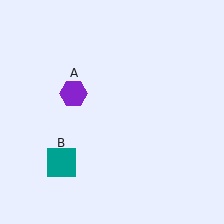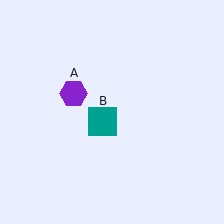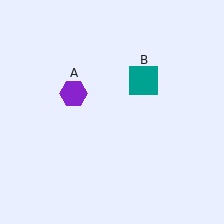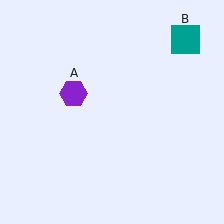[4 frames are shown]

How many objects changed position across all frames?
1 object changed position: teal square (object B).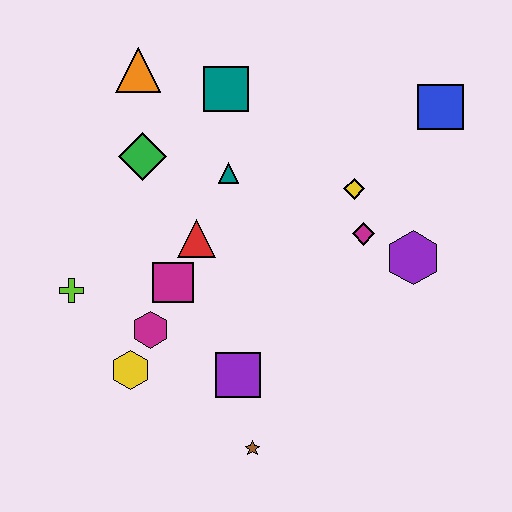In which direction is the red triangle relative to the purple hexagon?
The red triangle is to the left of the purple hexagon.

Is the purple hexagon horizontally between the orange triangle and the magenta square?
No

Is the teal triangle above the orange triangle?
No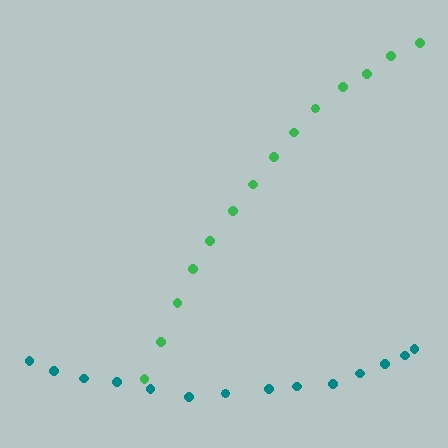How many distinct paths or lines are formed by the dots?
There are 2 distinct paths.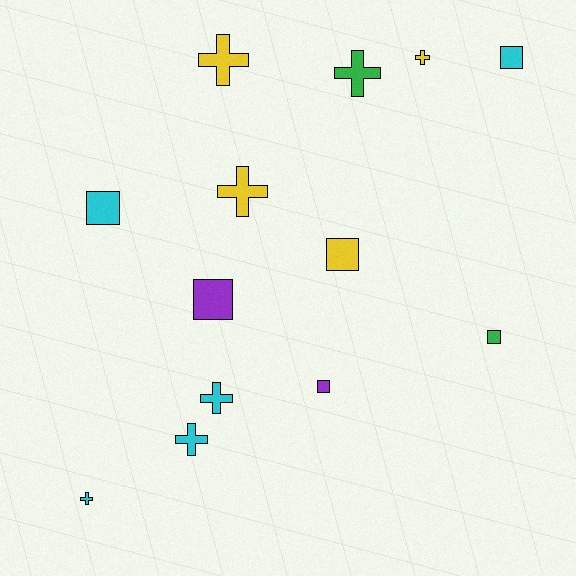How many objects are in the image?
There are 13 objects.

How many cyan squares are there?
There are 2 cyan squares.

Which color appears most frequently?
Cyan, with 5 objects.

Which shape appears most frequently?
Cross, with 7 objects.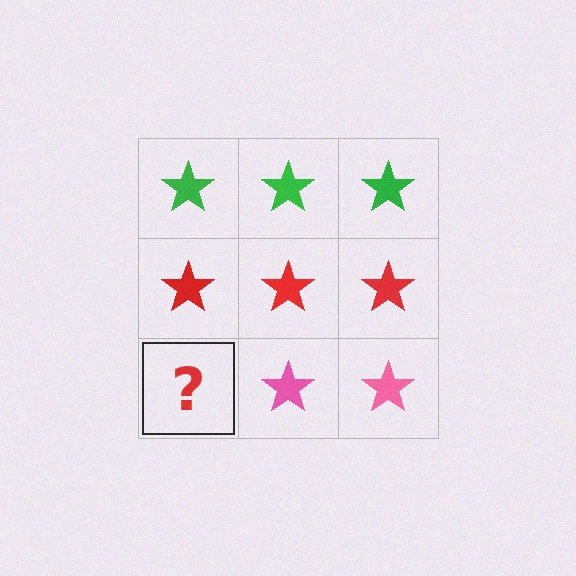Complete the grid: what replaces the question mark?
The question mark should be replaced with a pink star.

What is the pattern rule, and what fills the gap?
The rule is that each row has a consistent color. The gap should be filled with a pink star.